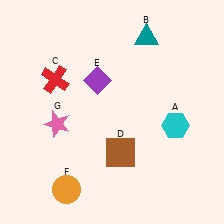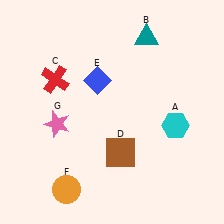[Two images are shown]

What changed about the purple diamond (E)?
In Image 1, E is purple. In Image 2, it changed to blue.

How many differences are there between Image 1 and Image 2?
There is 1 difference between the two images.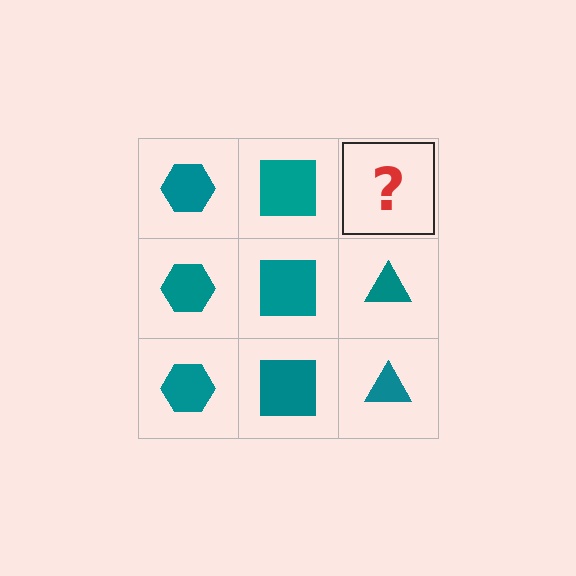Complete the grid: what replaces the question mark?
The question mark should be replaced with a teal triangle.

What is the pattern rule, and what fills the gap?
The rule is that each column has a consistent shape. The gap should be filled with a teal triangle.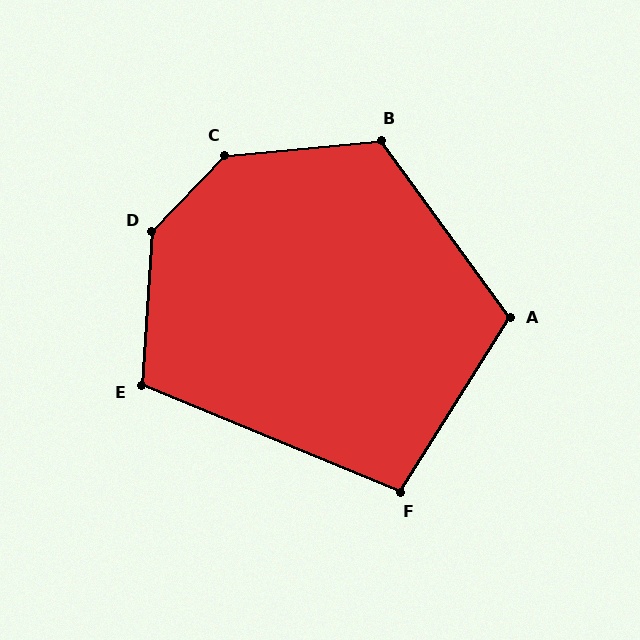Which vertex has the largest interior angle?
D, at approximately 140 degrees.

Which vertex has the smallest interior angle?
F, at approximately 100 degrees.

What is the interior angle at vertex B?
Approximately 120 degrees (obtuse).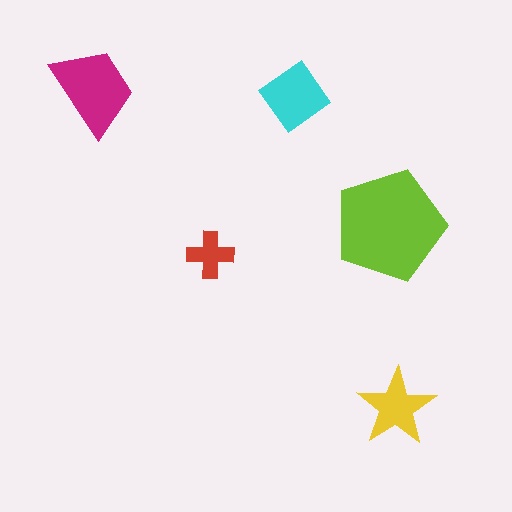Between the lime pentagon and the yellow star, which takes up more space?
The lime pentagon.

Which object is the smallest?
The red cross.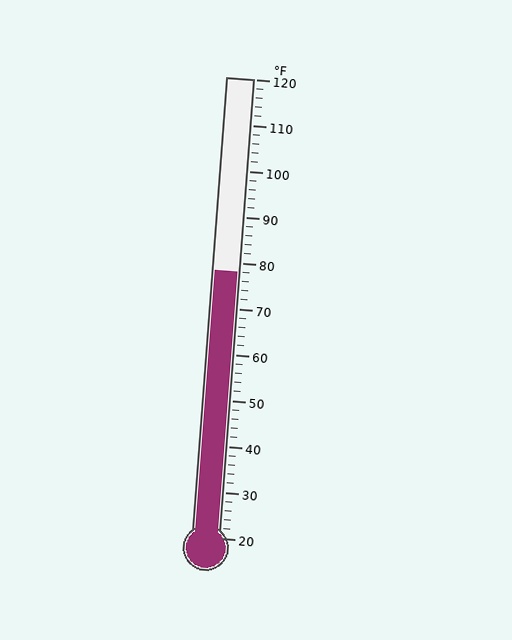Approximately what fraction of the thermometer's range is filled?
The thermometer is filled to approximately 60% of its range.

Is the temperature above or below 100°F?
The temperature is below 100°F.